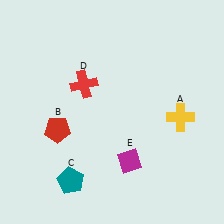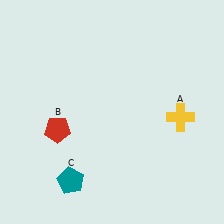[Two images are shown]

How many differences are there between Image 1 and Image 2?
There are 2 differences between the two images.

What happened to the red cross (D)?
The red cross (D) was removed in Image 2. It was in the top-left area of Image 1.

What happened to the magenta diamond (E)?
The magenta diamond (E) was removed in Image 2. It was in the bottom-right area of Image 1.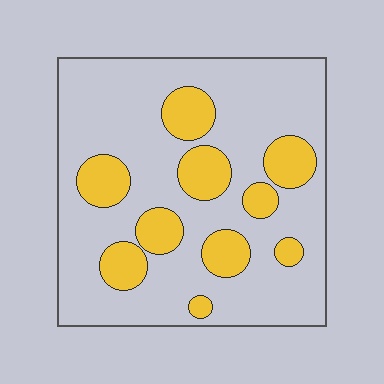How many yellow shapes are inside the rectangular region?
10.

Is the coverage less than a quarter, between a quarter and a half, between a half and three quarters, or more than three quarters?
Less than a quarter.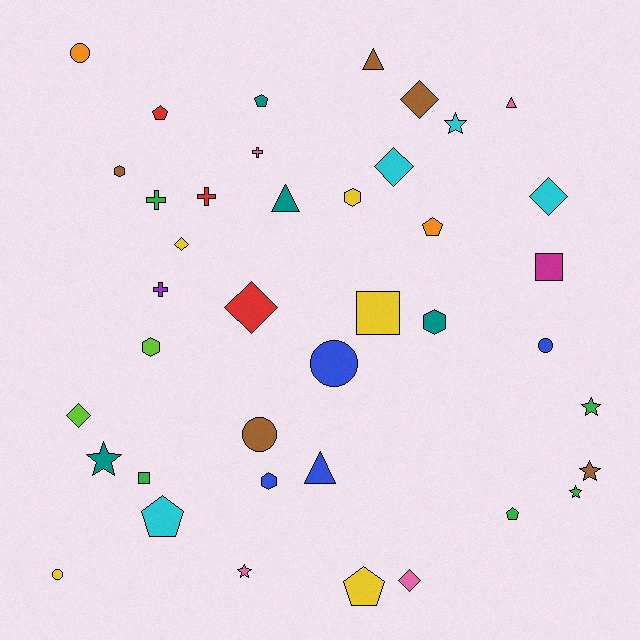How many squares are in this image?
There are 3 squares.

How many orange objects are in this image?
There are 2 orange objects.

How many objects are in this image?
There are 40 objects.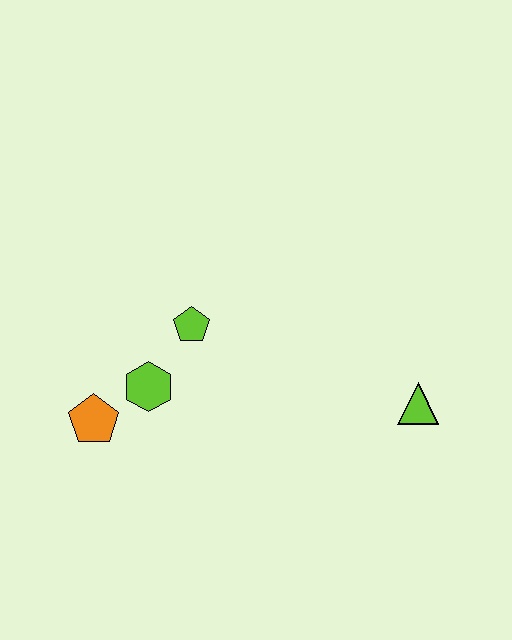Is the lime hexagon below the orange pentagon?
No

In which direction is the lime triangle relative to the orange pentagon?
The lime triangle is to the right of the orange pentagon.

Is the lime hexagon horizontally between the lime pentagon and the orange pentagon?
Yes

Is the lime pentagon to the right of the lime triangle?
No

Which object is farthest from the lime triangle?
The orange pentagon is farthest from the lime triangle.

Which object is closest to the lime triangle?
The lime pentagon is closest to the lime triangle.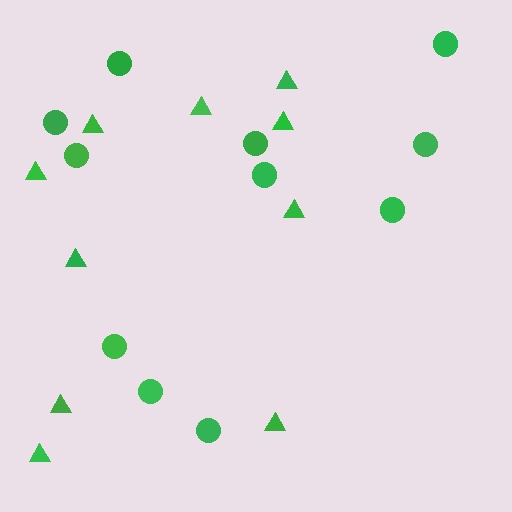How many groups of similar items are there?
There are 2 groups: one group of circles (11) and one group of triangles (10).